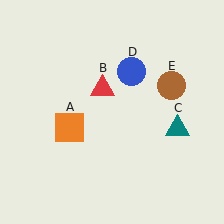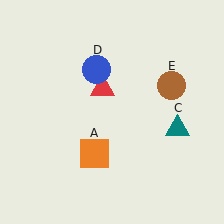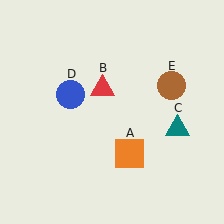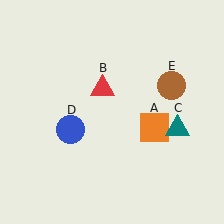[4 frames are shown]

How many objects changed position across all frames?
2 objects changed position: orange square (object A), blue circle (object D).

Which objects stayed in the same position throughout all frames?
Red triangle (object B) and teal triangle (object C) and brown circle (object E) remained stationary.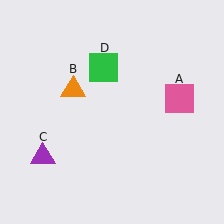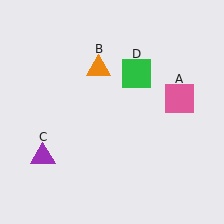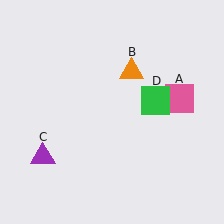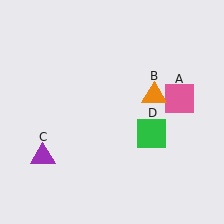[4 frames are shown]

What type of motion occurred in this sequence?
The orange triangle (object B), green square (object D) rotated clockwise around the center of the scene.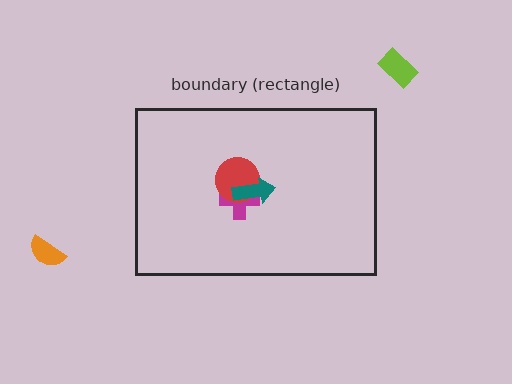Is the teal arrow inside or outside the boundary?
Inside.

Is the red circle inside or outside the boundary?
Inside.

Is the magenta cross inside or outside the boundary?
Inside.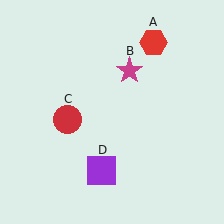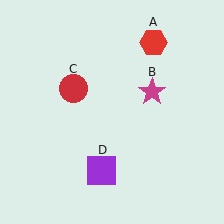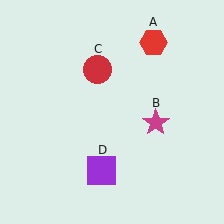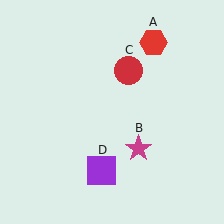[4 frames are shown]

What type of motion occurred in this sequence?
The magenta star (object B), red circle (object C) rotated clockwise around the center of the scene.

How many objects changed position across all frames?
2 objects changed position: magenta star (object B), red circle (object C).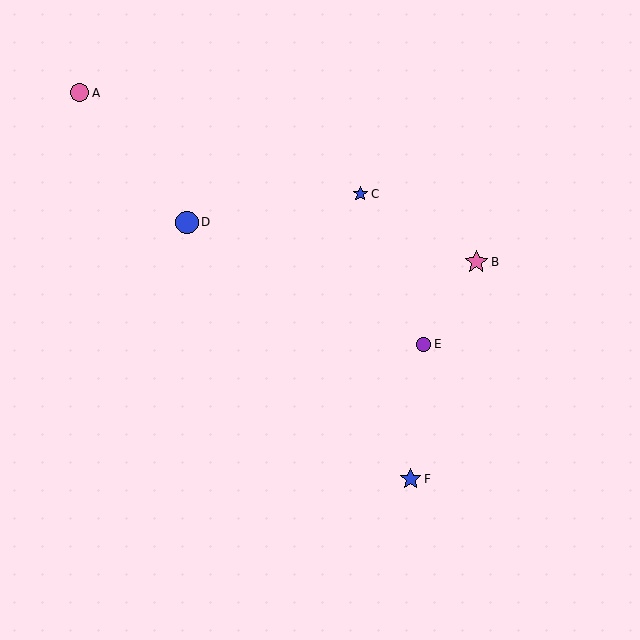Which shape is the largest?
The pink star (labeled B) is the largest.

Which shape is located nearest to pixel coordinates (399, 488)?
The blue star (labeled F) at (411, 479) is nearest to that location.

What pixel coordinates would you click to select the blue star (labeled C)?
Click at (360, 194) to select the blue star C.